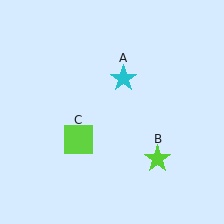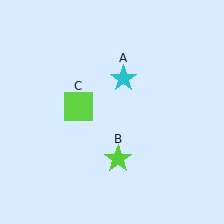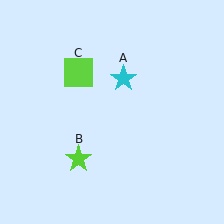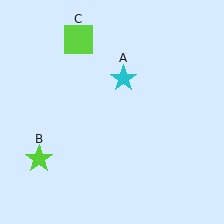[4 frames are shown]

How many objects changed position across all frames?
2 objects changed position: lime star (object B), lime square (object C).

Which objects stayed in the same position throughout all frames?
Cyan star (object A) remained stationary.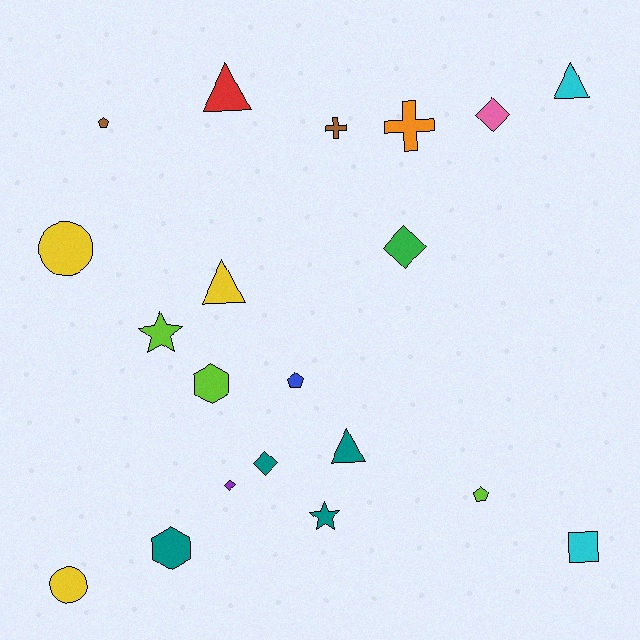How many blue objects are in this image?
There is 1 blue object.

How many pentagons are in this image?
There are 3 pentagons.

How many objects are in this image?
There are 20 objects.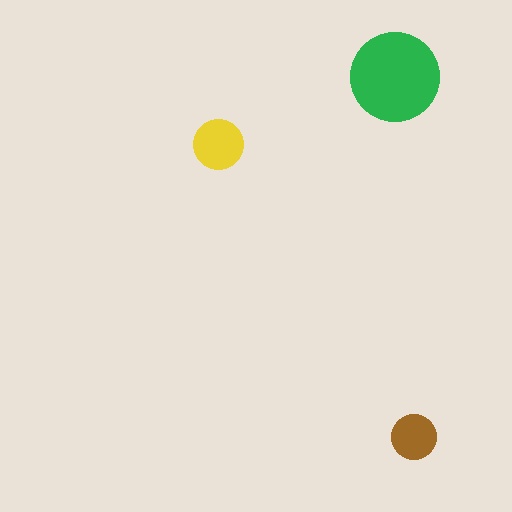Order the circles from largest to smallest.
the green one, the yellow one, the brown one.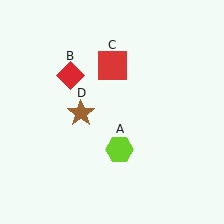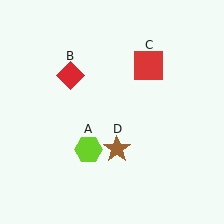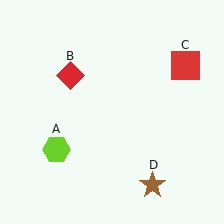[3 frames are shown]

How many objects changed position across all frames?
3 objects changed position: lime hexagon (object A), red square (object C), brown star (object D).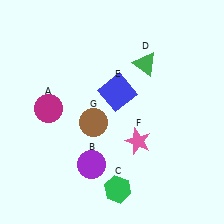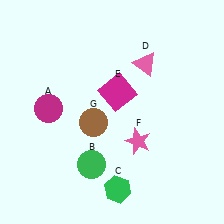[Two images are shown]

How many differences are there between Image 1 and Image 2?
There are 3 differences between the two images.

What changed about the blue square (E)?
In Image 1, E is blue. In Image 2, it changed to magenta.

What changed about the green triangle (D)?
In Image 1, D is green. In Image 2, it changed to pink.